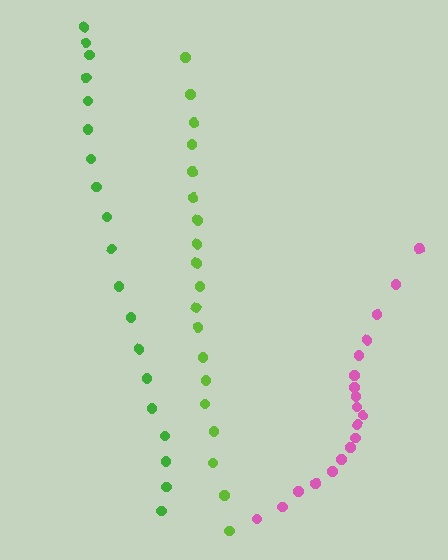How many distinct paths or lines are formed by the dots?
There are 3 distinct paths.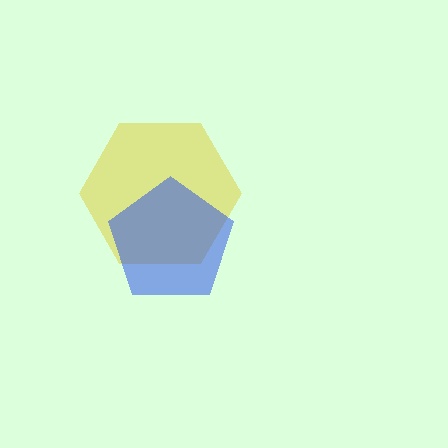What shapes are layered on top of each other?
The layered shapes are: a yellow hexagon, a blue pentagon.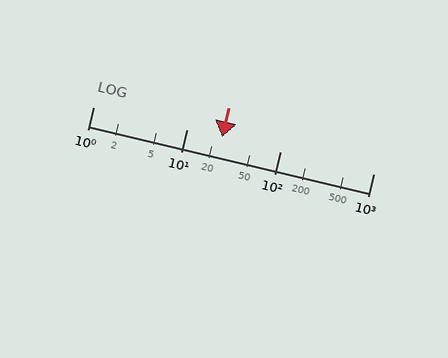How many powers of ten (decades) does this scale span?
The scale spans 3 decades, from 1 to 1000.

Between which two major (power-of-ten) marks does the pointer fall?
The pointer is between 10 and 100.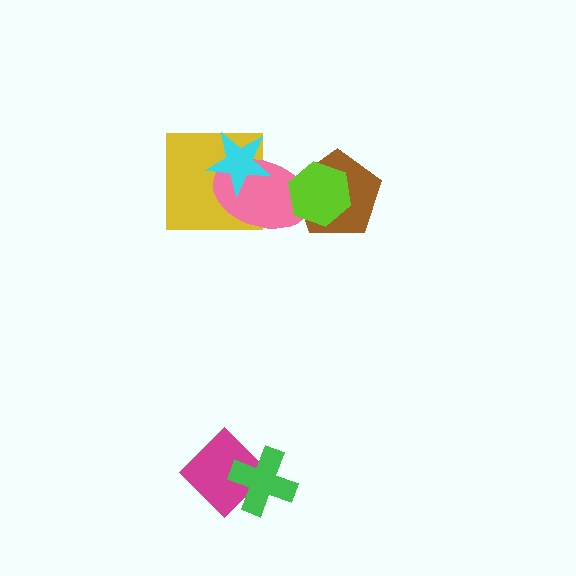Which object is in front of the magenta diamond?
The green cross is in front of the magenta diamond.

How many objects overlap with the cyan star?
2 objects overlap with the cyan star.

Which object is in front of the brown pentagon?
The lime hexagon is in front of the brown pentagon.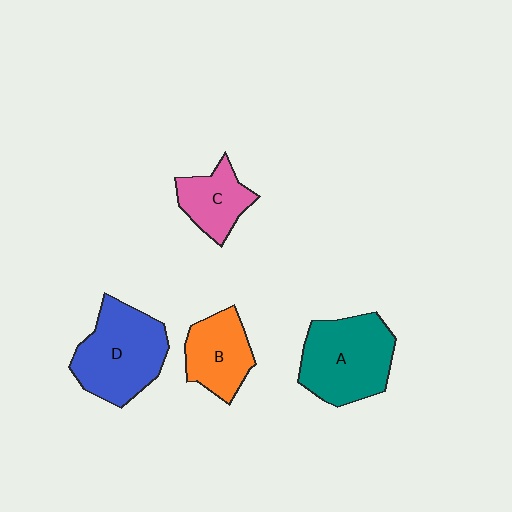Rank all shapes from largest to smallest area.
From largest to smallest: D (blue), A (teal), B (orange), C (pink).